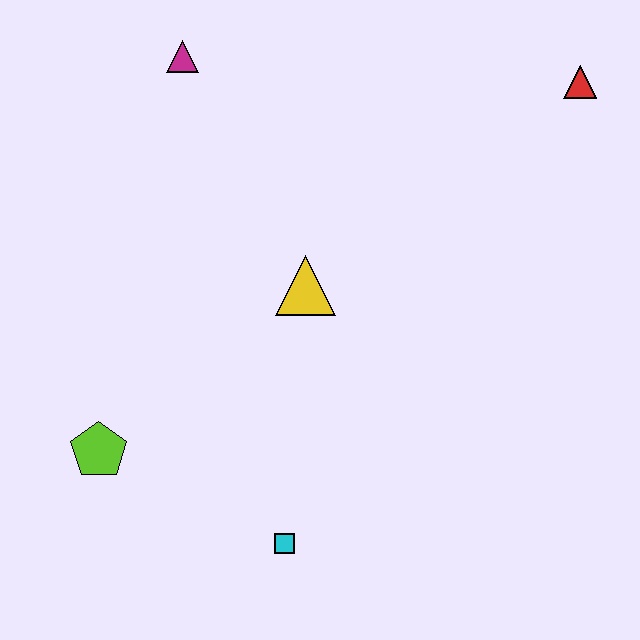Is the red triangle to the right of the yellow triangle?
Yes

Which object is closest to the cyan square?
The lime pentagon is closest to the cyan square.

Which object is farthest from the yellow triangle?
The red triangle is farthest from the yellow triangle.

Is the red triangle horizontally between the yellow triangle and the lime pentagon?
No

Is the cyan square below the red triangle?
Yes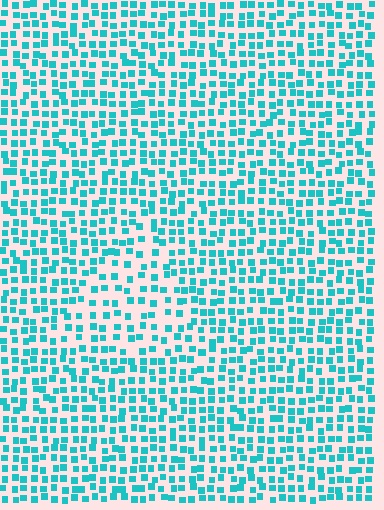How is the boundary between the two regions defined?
The boundary is defined by a change in element density (approximately 1.6x ratio). All elements are the same color, size, and shape.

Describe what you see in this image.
The image contains small cyan elements arranged at two different densities. A triangle-shaped region is visible where the elements are less densely packed than the surrounding area.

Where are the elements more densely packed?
The elements are more densely packed outside the triangle boundary.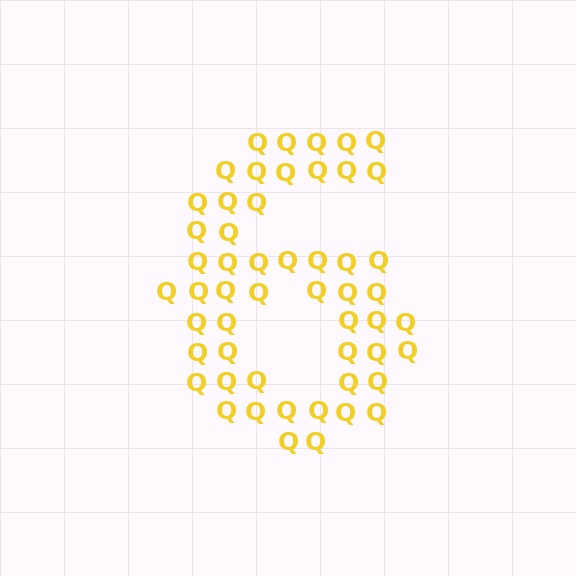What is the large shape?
The large shape is the digit 6.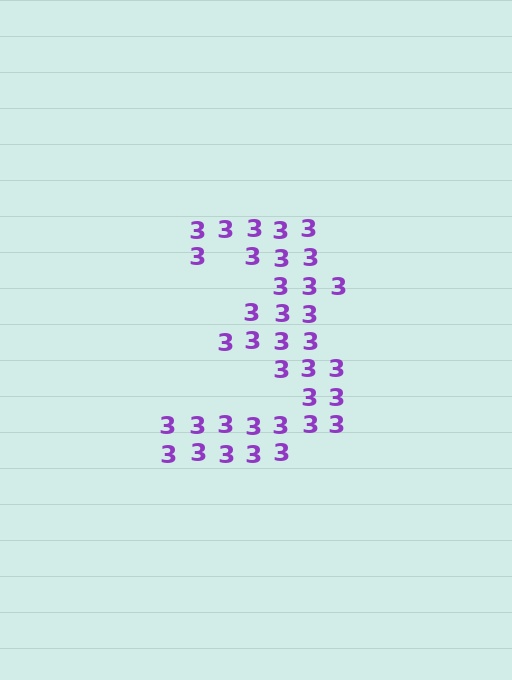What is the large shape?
The large shape is the digit 3.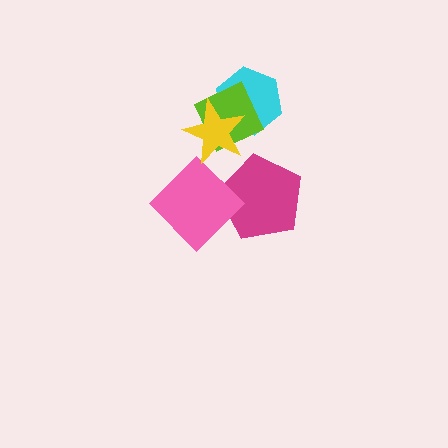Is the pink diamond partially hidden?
Yes, it is partially covered by another shape.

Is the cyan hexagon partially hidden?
Yes, it is partially covered by another shape.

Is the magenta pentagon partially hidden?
Yes, it is partially covered by another shape.